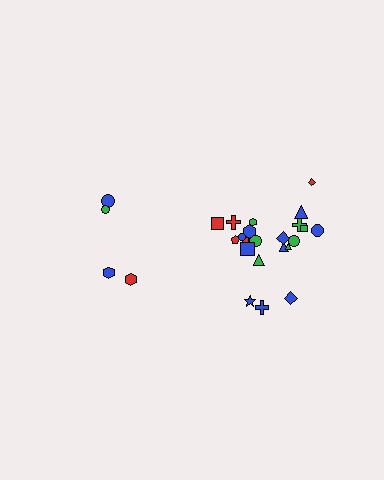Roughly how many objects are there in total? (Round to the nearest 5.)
Roughly 25 objects in total.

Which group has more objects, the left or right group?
The right group.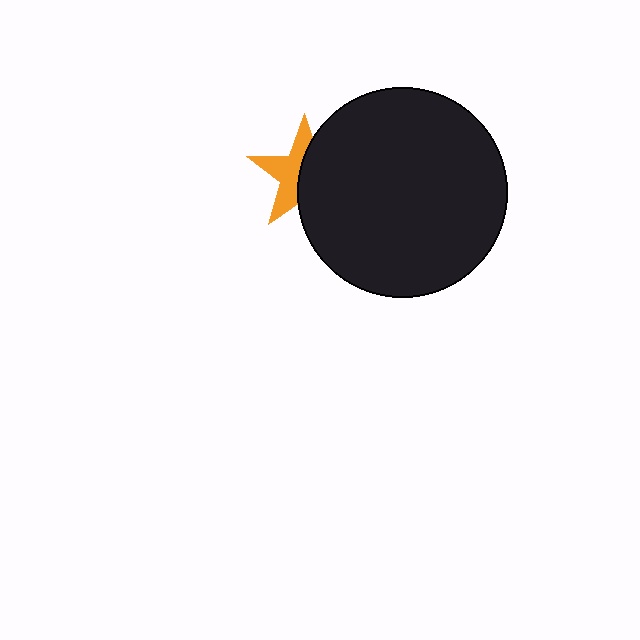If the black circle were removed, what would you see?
You would see the complete orange star.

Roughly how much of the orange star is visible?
About half of it is visible (roughly 49%).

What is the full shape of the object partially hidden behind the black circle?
The partially hidden object is an orange star.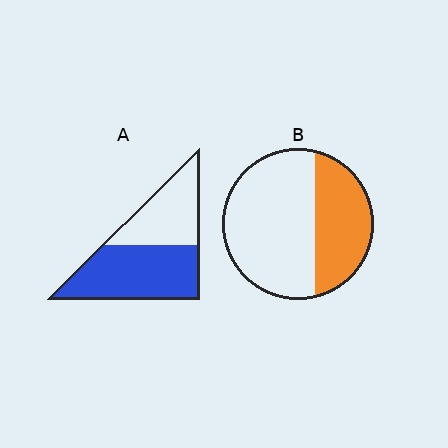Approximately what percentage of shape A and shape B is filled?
A is approximately 60% and B is approximately 35%.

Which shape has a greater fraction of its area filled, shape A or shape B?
Shape A.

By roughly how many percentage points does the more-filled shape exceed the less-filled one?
By roughly 25 percentage points (A over B).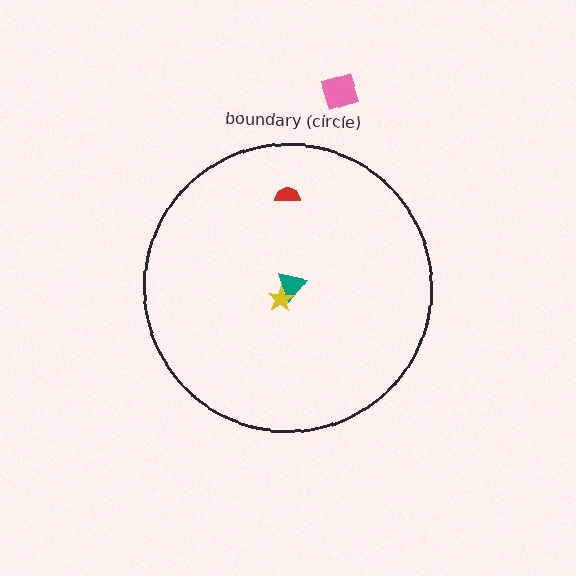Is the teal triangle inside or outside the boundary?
Inside.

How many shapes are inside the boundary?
3 inside, 1 outside.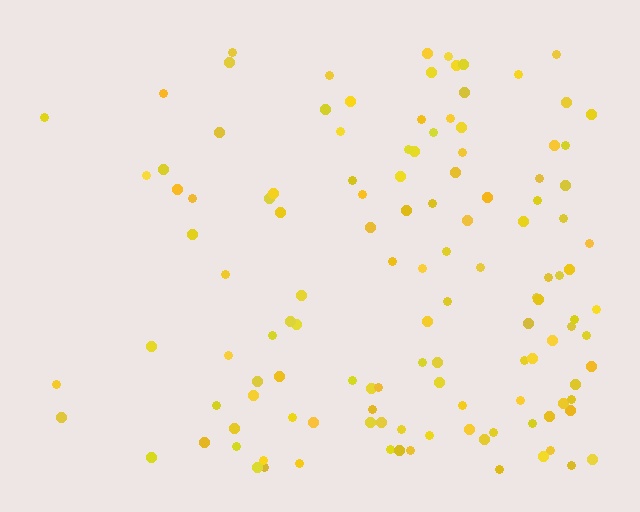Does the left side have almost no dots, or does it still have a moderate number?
Still a moderate number, just noticeably fewer than the right.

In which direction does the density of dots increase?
From left to right, with the right side densest.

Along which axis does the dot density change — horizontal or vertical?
Horizontal.